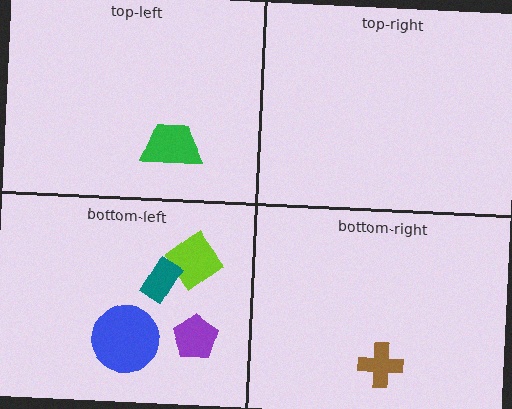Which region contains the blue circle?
The bottom-left region.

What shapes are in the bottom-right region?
The brown cross.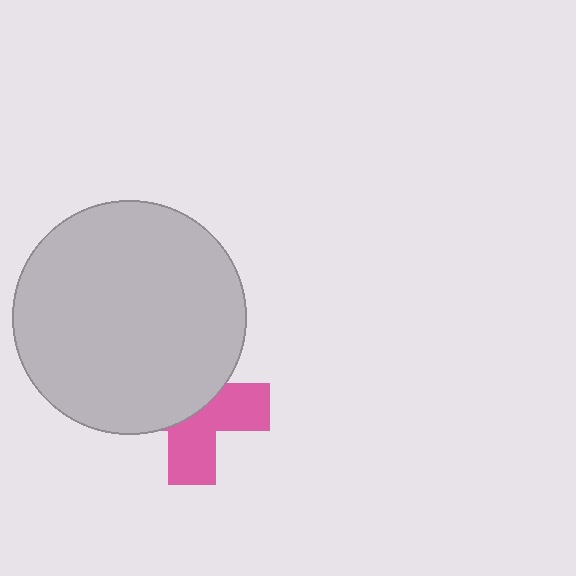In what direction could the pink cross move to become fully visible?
The pink cross could move down. That would shift it out from behind the light gray circle entirely.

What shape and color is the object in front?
The object in front is a light gray circle.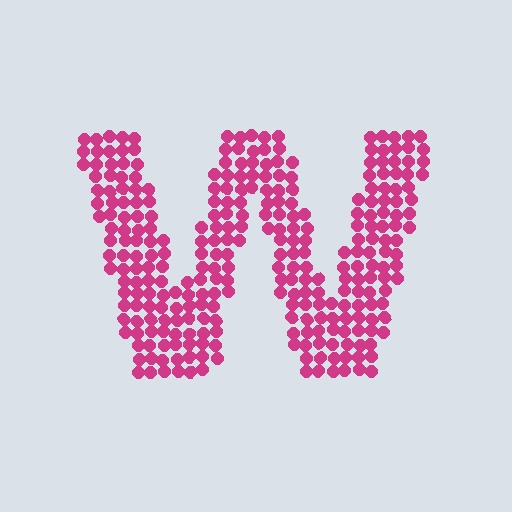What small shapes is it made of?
It is made of small circles.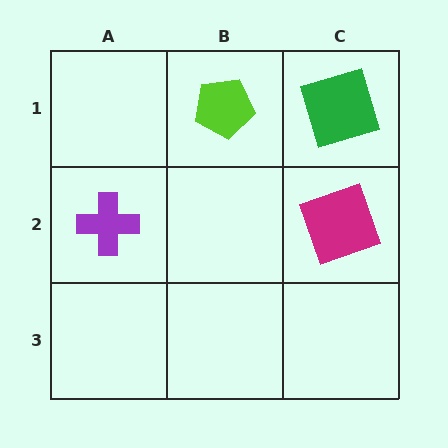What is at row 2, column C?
A magenta square.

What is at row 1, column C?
A green square.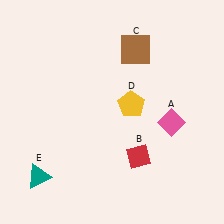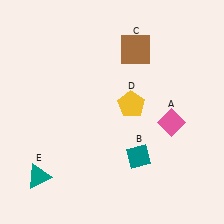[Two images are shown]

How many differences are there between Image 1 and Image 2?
There is 1 difference between the two images.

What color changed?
The diamond (B) changed from red in Image 1 to teal in Image 2.